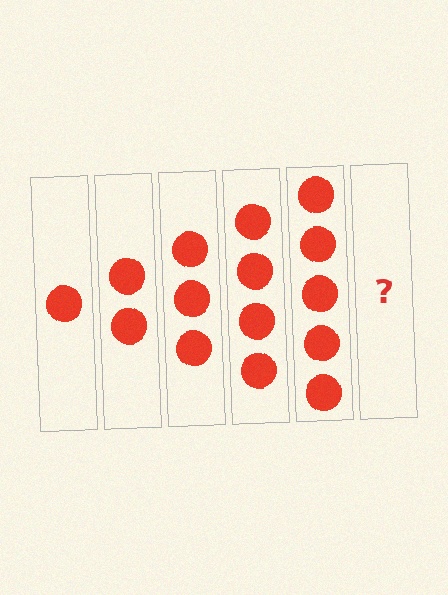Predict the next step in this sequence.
The next step is 6 circles.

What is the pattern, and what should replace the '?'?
The pattern is that each step adds one more circle. The '?' should be 6 circles.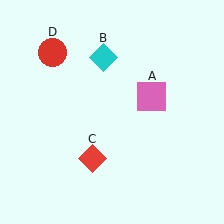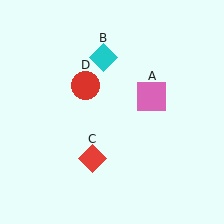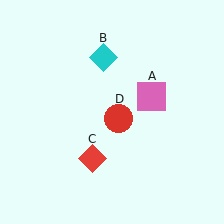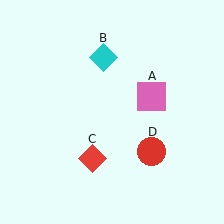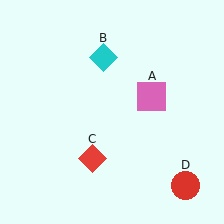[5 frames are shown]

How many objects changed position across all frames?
1 object changed position: red circle (object D).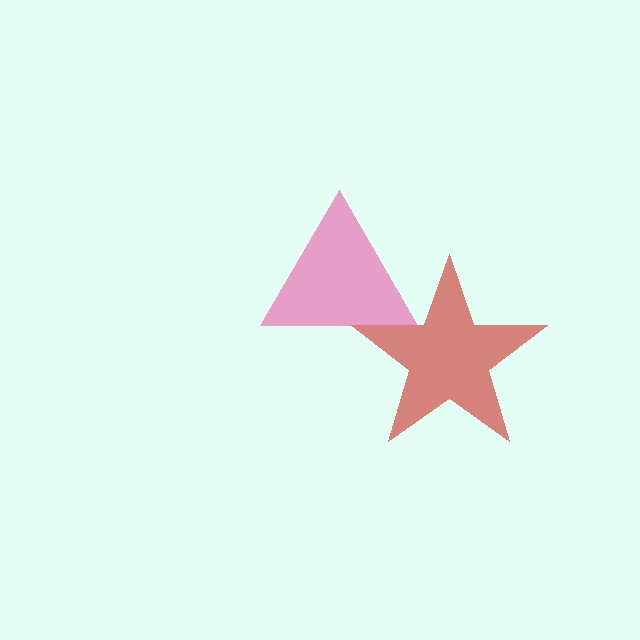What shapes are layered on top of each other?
The layered shapes are: a red star, a pink triangle.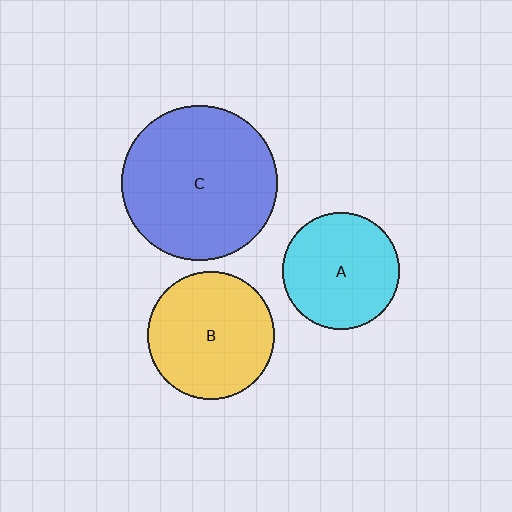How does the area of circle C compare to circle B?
Approximately 1.5 times.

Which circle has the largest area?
Circle C (blue).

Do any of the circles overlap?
No, none of the circles overlap.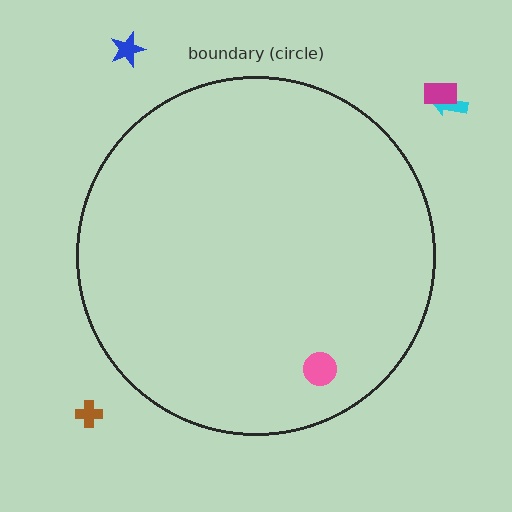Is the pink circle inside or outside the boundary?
Inside.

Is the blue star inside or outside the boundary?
Outside.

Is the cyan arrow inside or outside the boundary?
Outside.